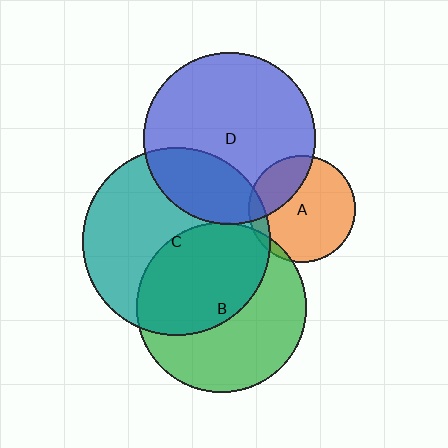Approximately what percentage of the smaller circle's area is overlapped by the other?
Approximately 25%.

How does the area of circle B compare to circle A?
Approximately 2.6 times.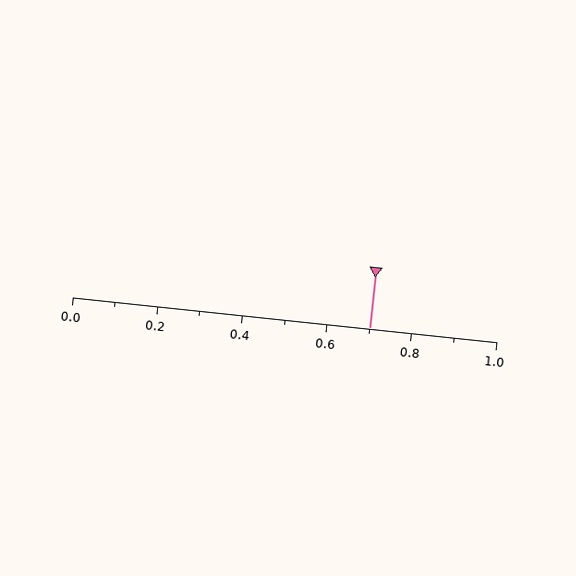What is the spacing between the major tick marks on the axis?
The major ticks are spaced 0.2 apart.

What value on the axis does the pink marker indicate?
The marker indicates approximately 0.7.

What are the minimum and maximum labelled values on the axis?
The axis runs from 0.0 to 1.0.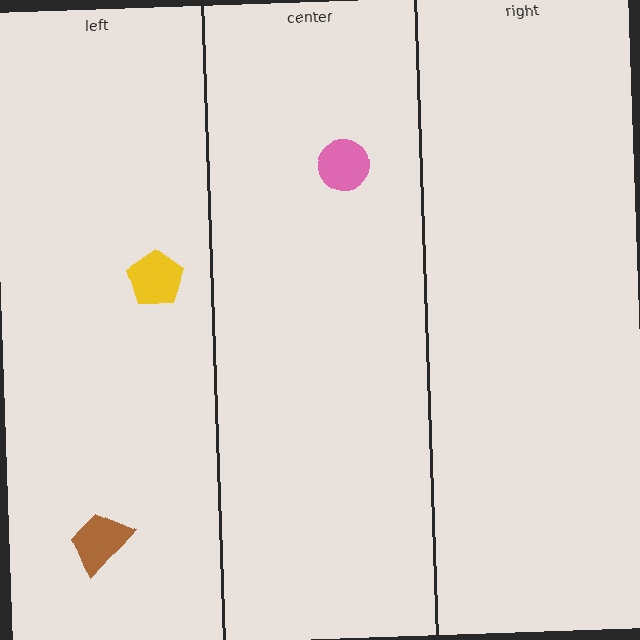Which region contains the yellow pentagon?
The left region.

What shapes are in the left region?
The brown trapezoid, the yellow pentagon.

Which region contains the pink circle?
The center region.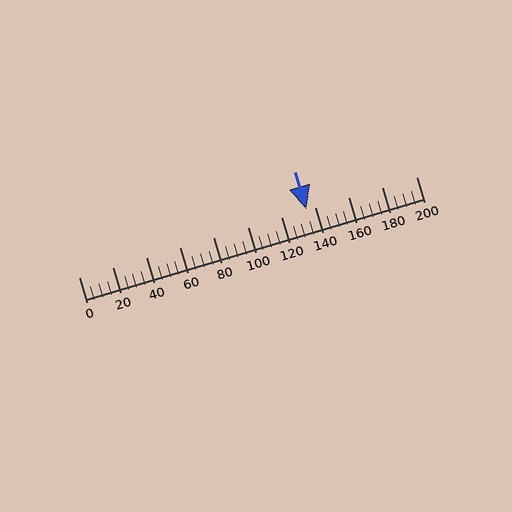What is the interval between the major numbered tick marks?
The major tick marks are spaced 20 units apart.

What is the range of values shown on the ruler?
The ruler shows values from 0 to 200.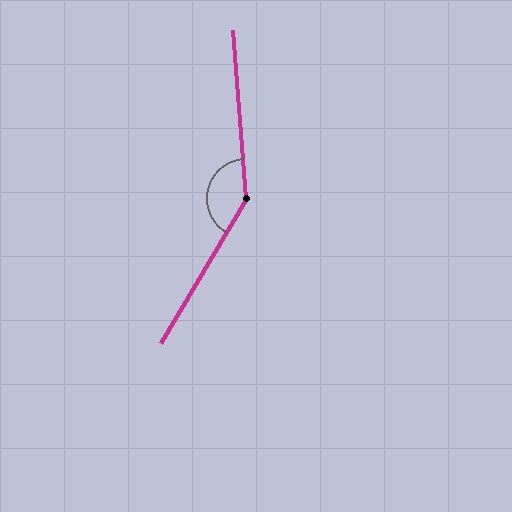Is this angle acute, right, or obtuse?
It is obtuse.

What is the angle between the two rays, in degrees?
Approximately 145 degrees.